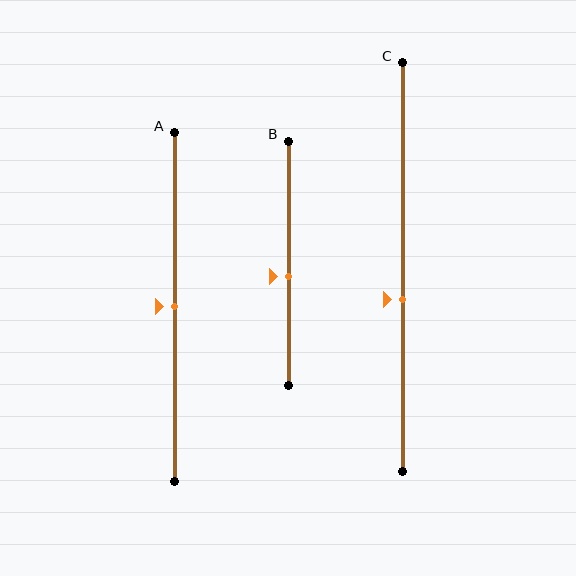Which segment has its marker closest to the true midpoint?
Segment A has its marker closest to the true midpoint.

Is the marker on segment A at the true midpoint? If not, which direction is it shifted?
Yes, the marker on segment A is at the true midpoint.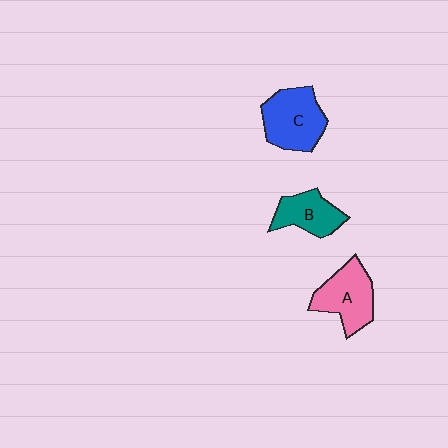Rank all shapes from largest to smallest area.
From largest to smallest: C (blue), A (pink), B (teal).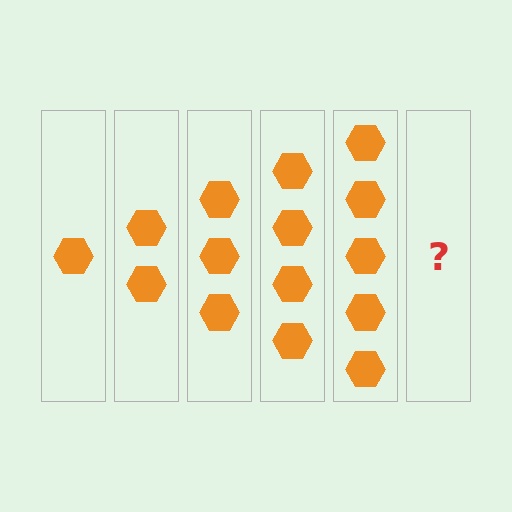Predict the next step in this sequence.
The next step is 6 hexagons.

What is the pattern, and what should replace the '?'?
The pattern is that each step adds one more hexagon. The '?' should be 6 hexagons.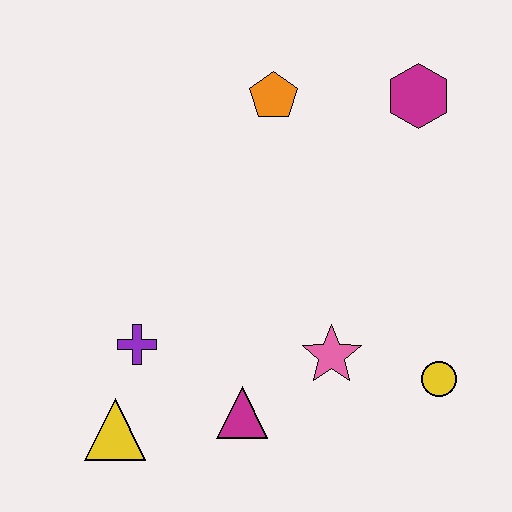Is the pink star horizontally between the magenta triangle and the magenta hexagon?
Yes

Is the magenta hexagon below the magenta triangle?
No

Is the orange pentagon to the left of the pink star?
Yes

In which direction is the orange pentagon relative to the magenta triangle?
The orange pentagon is above the magenta triangle.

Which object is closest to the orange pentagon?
The magenta hexagon is closest to the orange pentagon.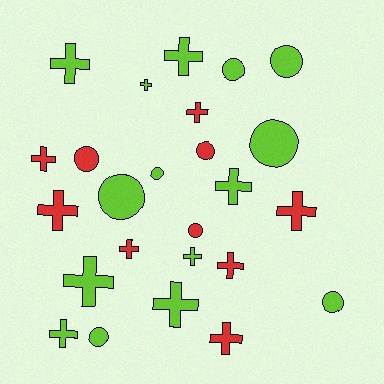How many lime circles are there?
There are 7 lime circles.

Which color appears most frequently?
Lime, with 15 objects.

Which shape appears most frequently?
Cross, with 15 objects.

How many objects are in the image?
There are 25 objects.